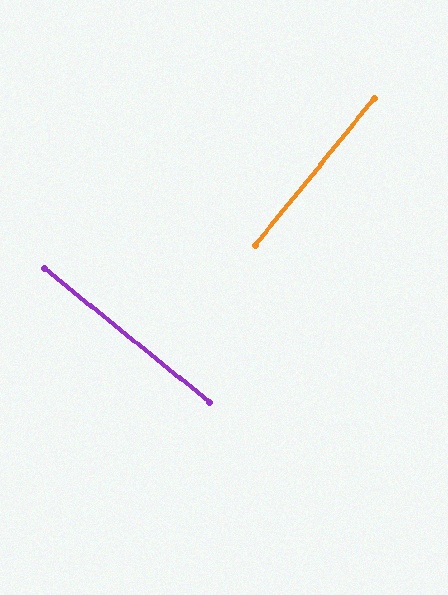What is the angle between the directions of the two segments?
Approximately 90 degrees.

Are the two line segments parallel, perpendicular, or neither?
Perpendicular — they meet at approximately 90°.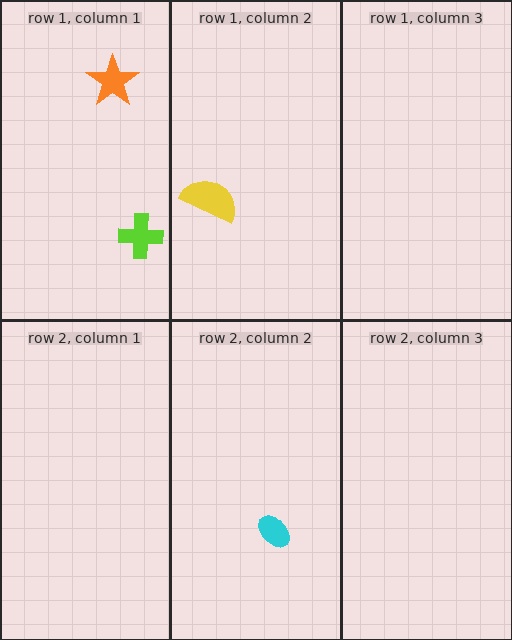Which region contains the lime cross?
The row 1, column 1 region.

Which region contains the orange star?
The row 1, column 1 region.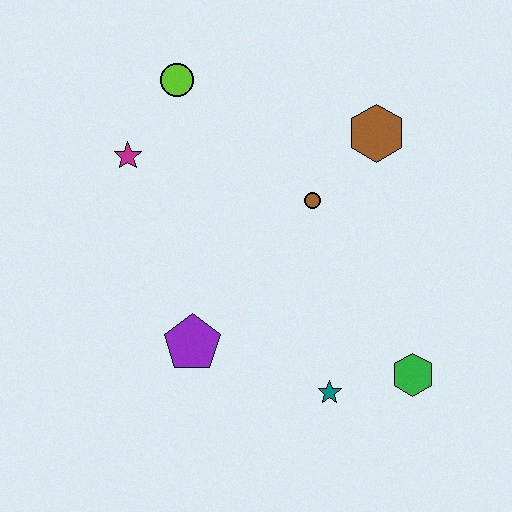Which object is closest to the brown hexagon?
The brown circle is closest to the brown hexagon.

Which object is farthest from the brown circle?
The green hexagon is farthest from the brown circle.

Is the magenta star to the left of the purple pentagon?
Yes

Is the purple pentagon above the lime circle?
No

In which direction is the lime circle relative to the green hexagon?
The lime circle is above the green hexagon.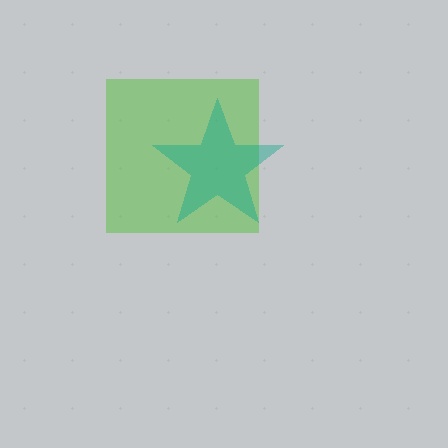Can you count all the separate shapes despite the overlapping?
Yes, there are 2 separate shapes.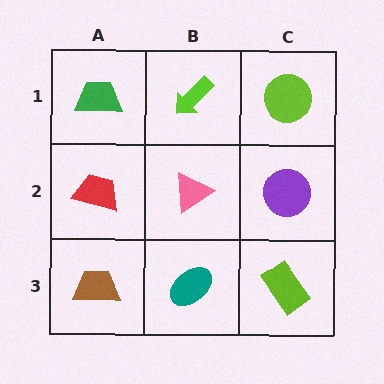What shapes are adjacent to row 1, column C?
A purple circle (row 2, column C), a lime arrow (row 1, column B).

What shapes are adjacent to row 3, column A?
A red trapezoid (row 2, column A), a teal ellipse (row 3, column B).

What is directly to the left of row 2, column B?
A red trapezoid.